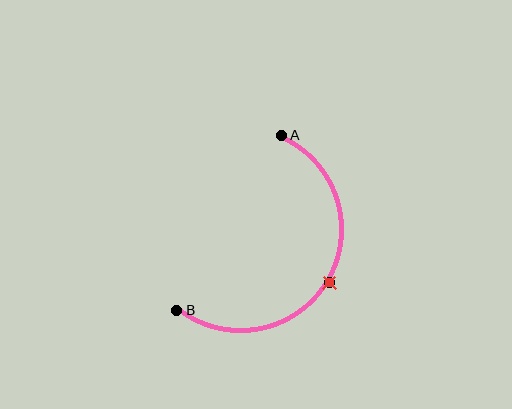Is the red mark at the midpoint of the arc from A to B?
Yes. The red mark lies on the arc at equal arc-length from both A and B — it is the arc midpoint.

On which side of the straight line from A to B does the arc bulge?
The arc bulges to the right of the straight line connecting A and B.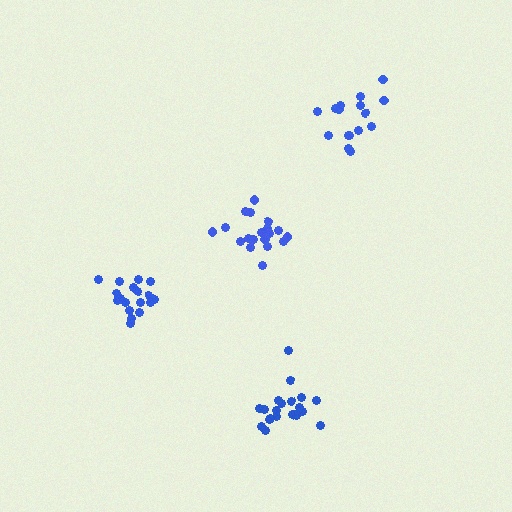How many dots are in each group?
Group 1: 18 dots, Group 2: 19 dots, Group 3: 17 dots, Group 4: 20 dots (74 total).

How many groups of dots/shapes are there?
There are 4 groups.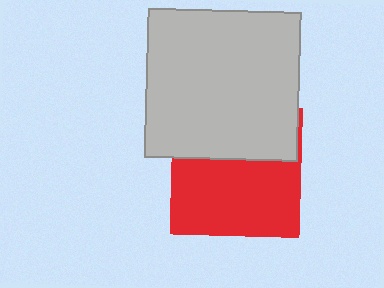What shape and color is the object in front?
The object in front is a light gray rectangle.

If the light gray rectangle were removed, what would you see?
You would see the complete red square.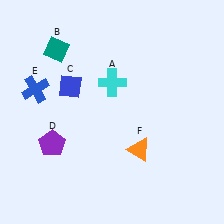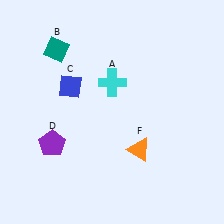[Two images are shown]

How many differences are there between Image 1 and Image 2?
There is 1 difference between the two images.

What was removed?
The blue cross (E) was removed in Image 2.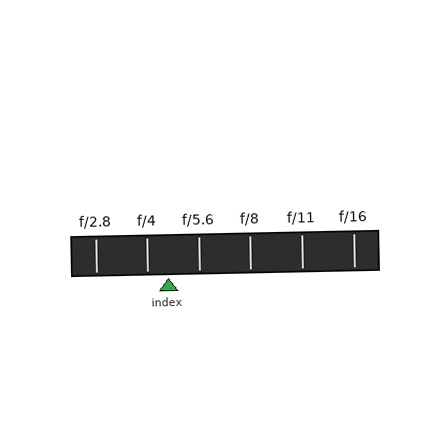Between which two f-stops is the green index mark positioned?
The index mark is between f/4 and f/5.6.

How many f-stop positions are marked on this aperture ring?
There are 6 f-stop positions marked.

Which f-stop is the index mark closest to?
The index mark is closest to f/4.